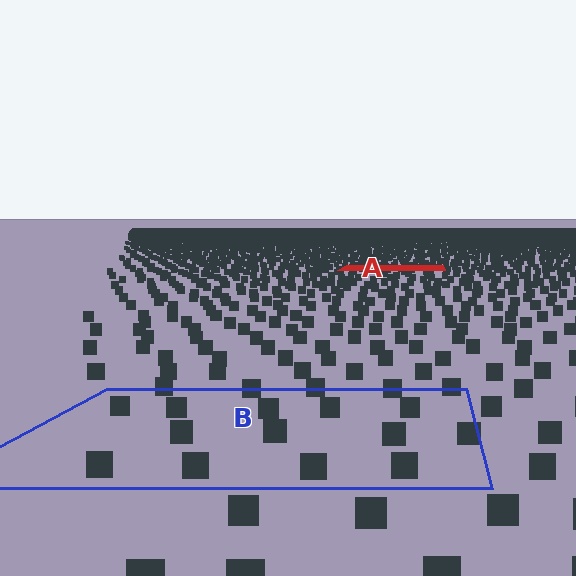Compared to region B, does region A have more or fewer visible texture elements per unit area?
Region A has more texture elements per unit area — they are packed more densely because it is farther away.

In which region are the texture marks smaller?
The texture marks are smaller in region A, because it is farther away.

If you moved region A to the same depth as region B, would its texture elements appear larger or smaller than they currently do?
They would appear larger. At a closer depth, the same texture elements are projected at a bigger on-screen size.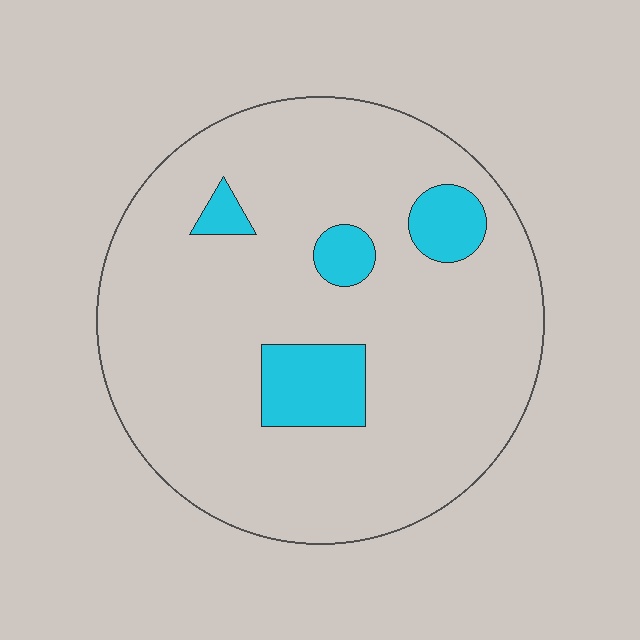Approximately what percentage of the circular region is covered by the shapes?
Approximately 10%.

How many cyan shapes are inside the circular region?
4.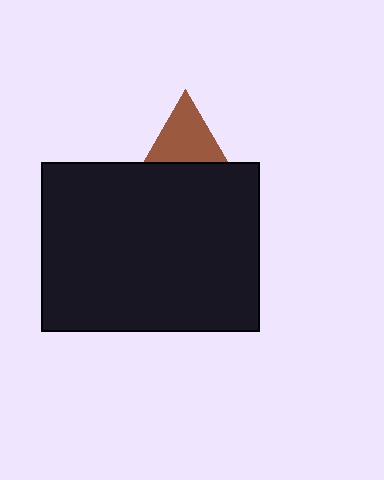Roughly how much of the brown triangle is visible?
A small part of it is visible (roughly 39%).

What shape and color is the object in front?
The object in front is a black rectangle.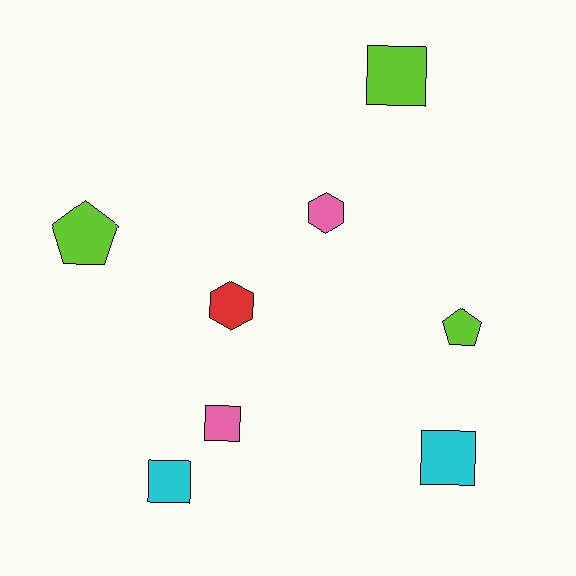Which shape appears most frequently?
Square, with 4 objects.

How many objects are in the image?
There are 8 objects.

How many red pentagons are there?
There are no red pentagons.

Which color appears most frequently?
Lime, with 3 objects.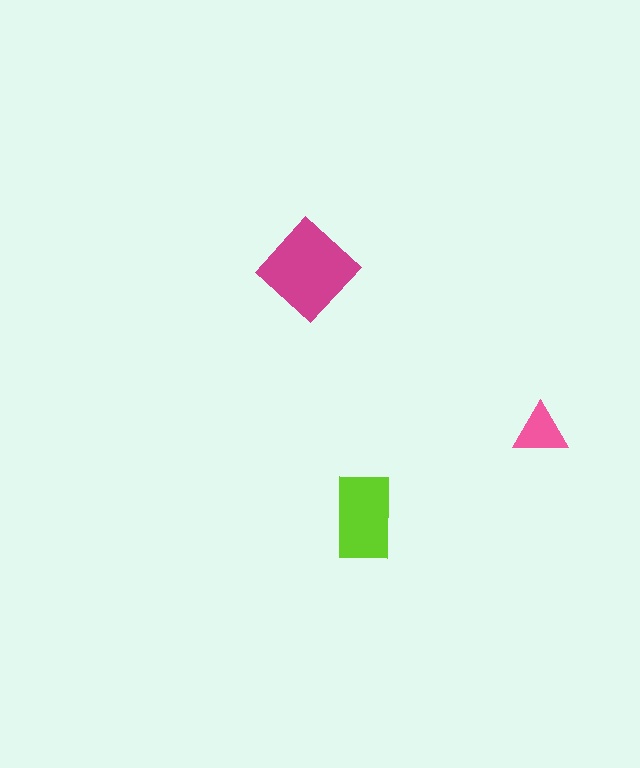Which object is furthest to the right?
The pink triangle is rightmost.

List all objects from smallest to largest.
The pink triangle, the lime rectangle, the magenta diamond.